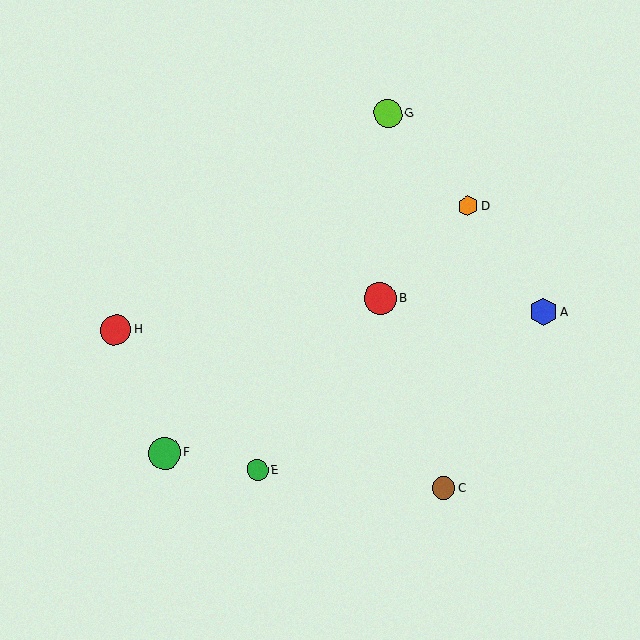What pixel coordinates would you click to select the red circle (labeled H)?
Click at (116, 330) to select the red circle H.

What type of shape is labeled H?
Shape H is a red circle.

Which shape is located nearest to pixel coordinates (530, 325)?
The blue hexagon (labeled A) at (543, 312) is nearest to that location.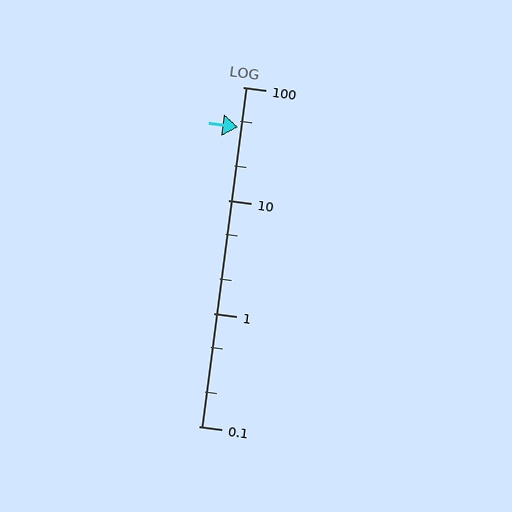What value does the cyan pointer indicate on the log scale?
The pointer indicates approximately 44.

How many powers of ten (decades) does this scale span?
The scale spans 3 decades, from 0.1 to 100.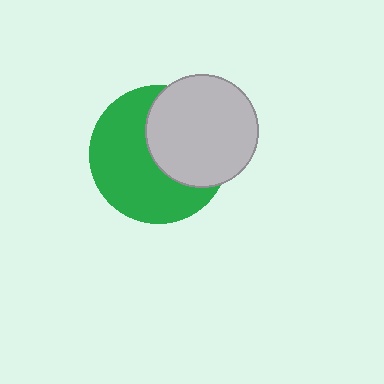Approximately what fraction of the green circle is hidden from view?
Roughly 42% of the green circle is hidden behind the light gray circle.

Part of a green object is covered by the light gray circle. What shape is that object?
It is a circle.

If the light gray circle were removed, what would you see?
You would see the complete green circle.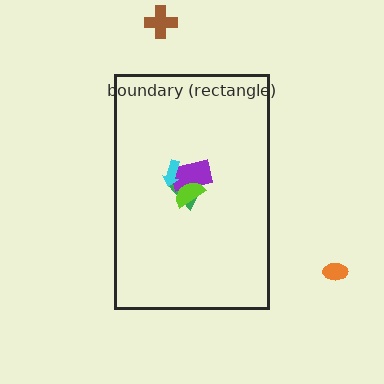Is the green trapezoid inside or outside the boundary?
Inside.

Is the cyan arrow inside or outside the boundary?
Inside.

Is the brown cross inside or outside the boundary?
Outside.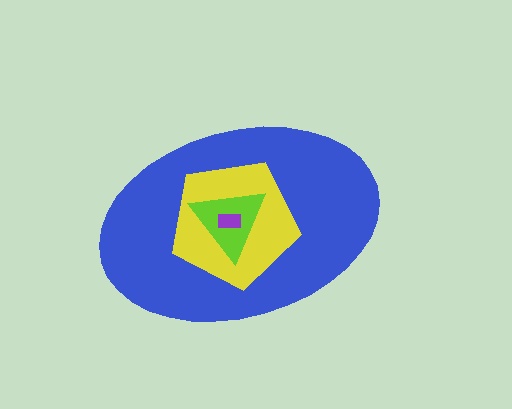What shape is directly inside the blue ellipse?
The yellow pentagon.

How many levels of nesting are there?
4.